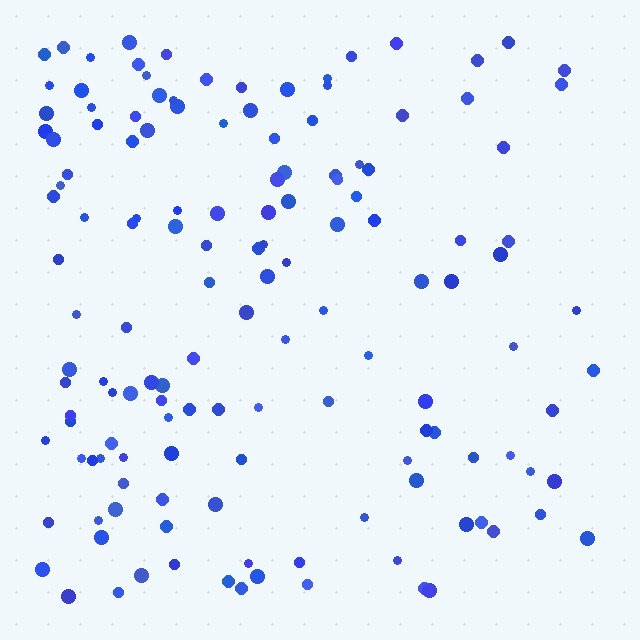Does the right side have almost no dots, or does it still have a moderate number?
Still a moderate number, just noticeably fewer than the left.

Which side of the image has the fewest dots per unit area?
The right.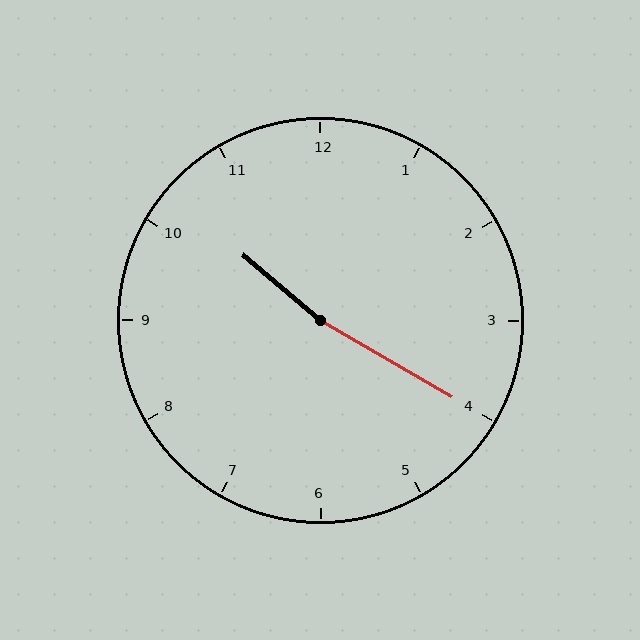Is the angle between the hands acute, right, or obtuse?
It is obtuse.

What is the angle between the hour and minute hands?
Approximately 170 degrees.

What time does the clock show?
10:20.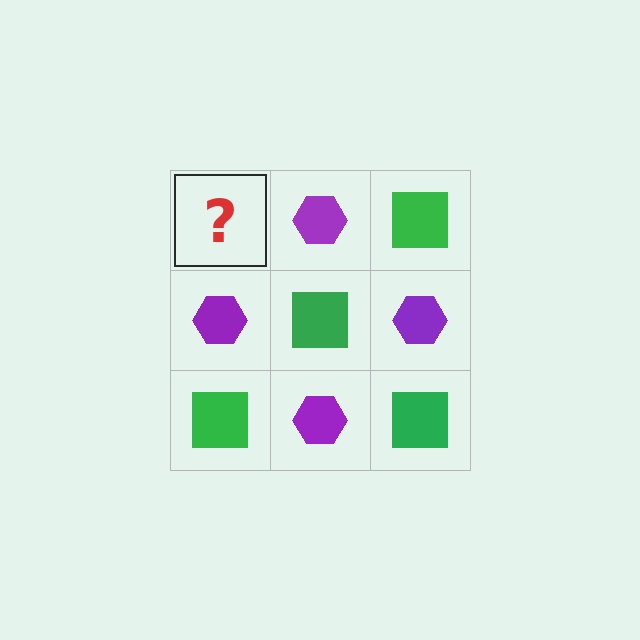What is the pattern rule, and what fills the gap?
The rule is that it alternates green square and purple hexagon in a checkerboard pattern. The gap should be filled with a green square.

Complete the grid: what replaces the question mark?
The question mark should be replaced with a green square.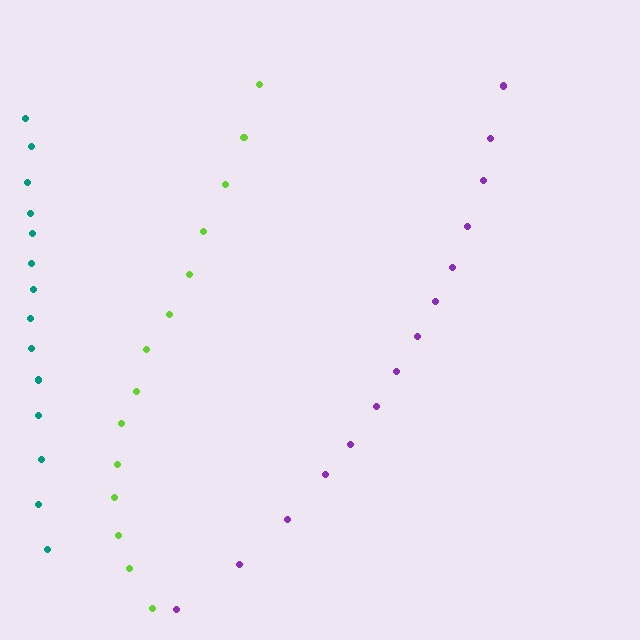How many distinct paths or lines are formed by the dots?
There are 3 distinct paths.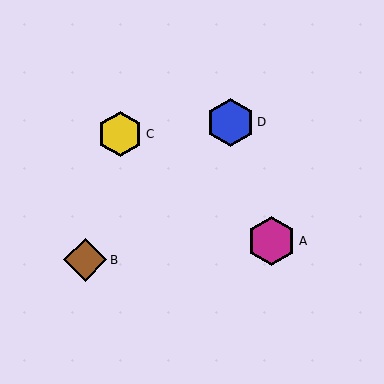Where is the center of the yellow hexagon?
The center of the yellow hexagon is at (120, 134).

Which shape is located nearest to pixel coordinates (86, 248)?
The brown diamond (labeled B) at (85, 260) is nearest to that location.